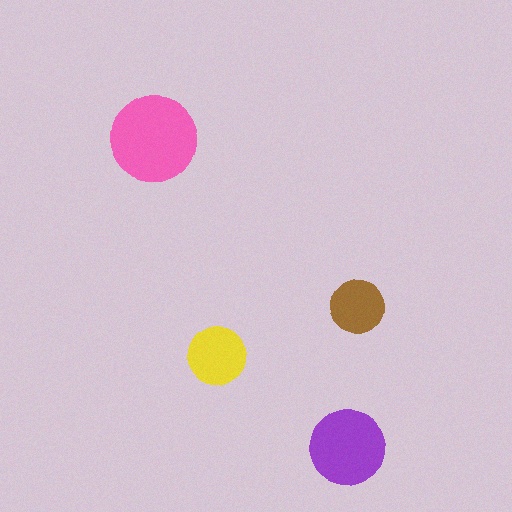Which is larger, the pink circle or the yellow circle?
The pink one.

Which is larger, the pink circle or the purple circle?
The pink one.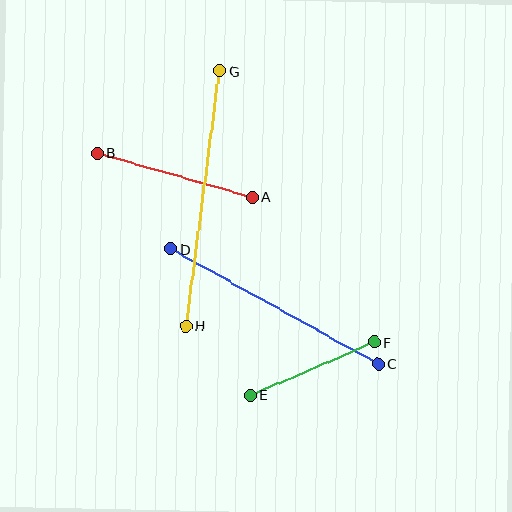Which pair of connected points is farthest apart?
Points G and H are farthest apart.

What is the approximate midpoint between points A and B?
The midpoint is at approximately (175, 175) pixels.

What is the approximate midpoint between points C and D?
The midpoint is at approximately (274, 307) pixels.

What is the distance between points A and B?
The distance is approximately 162 pixels.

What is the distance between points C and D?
The distance is approximately 237 pixels.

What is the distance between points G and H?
The distance is approximately 257 pixels.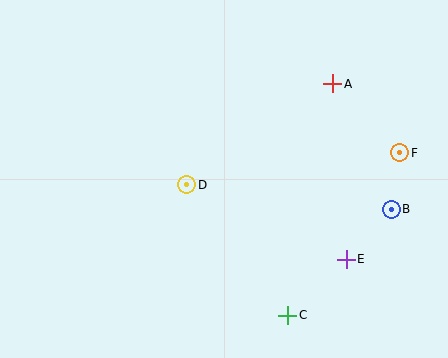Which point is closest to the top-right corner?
Point A is closest to the top-right corner.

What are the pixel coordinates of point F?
Point F is at (400, 153).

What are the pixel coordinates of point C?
Point C is at (288, 315).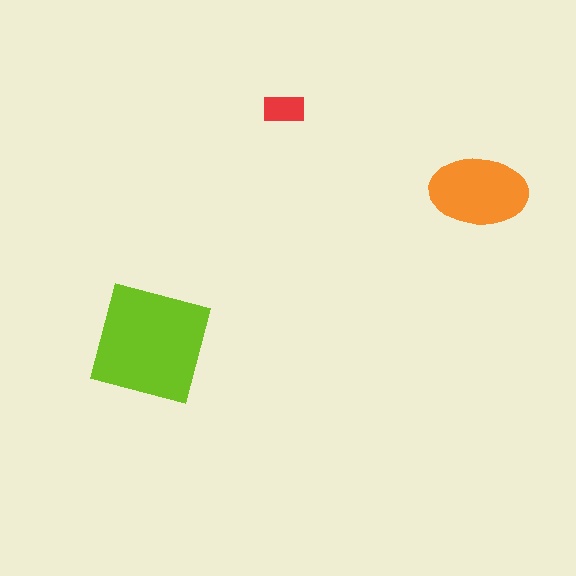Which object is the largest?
The lime square.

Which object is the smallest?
The red rectangle.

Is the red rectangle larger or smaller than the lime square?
Smaller.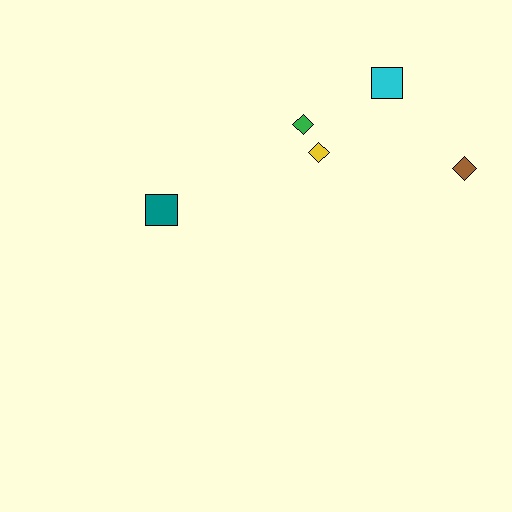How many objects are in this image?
There are 5 objects.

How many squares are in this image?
There are 2 squares.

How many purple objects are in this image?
There are no purple objects.